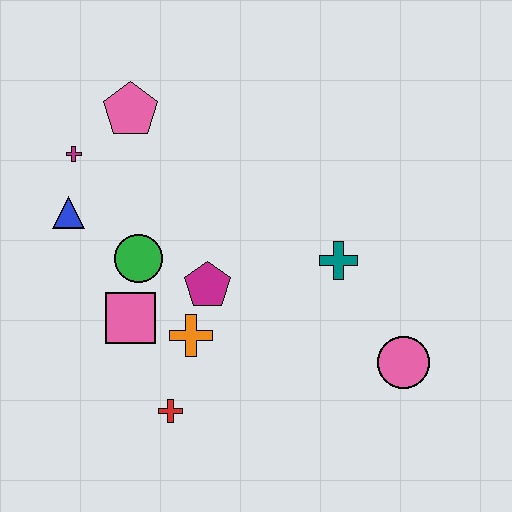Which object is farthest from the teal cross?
The magenta cross is farthest from the teal cross.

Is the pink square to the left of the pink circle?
Yes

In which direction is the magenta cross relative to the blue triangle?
The magenta cross is above the blue triangle.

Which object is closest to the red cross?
The orange cross is closest to the red cross.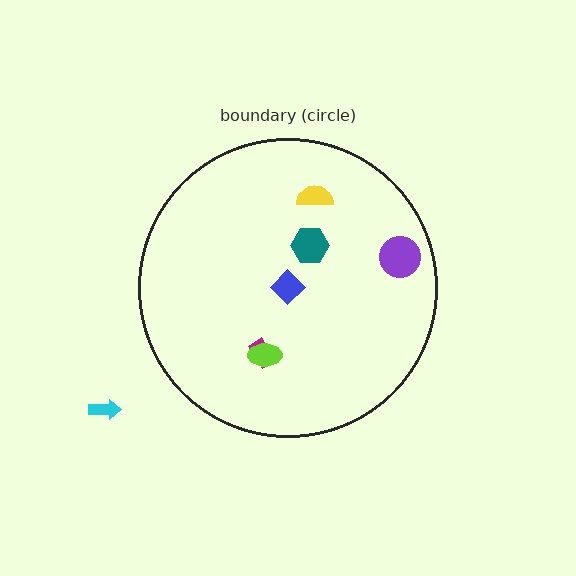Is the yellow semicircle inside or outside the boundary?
Inside.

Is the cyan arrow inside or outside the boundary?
Outside.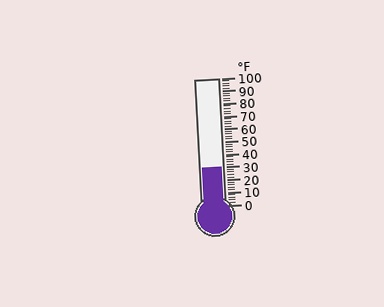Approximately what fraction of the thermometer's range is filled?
The thermometer is filled to approximately 30% of its range.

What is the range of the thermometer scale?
The thermometer scale ranges from 0°F to 100°F.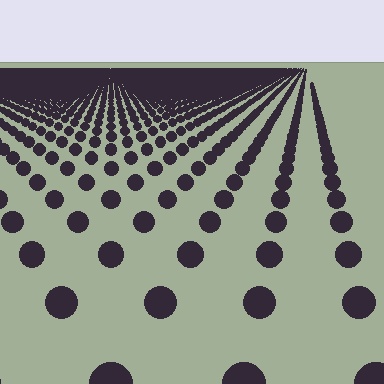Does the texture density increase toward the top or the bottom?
Density increases toward the top.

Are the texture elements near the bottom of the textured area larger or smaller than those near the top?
Larger. Near the bottom, elements are closer to the viewer and appear at a bigger on-screen size.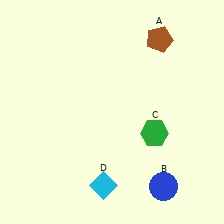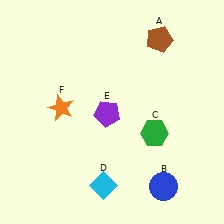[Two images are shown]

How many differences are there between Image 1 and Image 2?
There are 2 differences between the two images.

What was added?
A purple pentagon (E), an orange star (F) were added in Image 2.